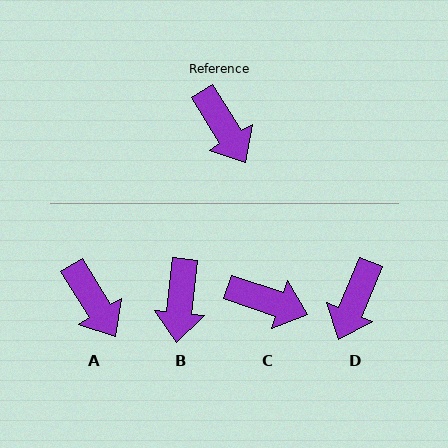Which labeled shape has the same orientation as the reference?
A.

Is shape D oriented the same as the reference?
No, it is off by about 54 degrees.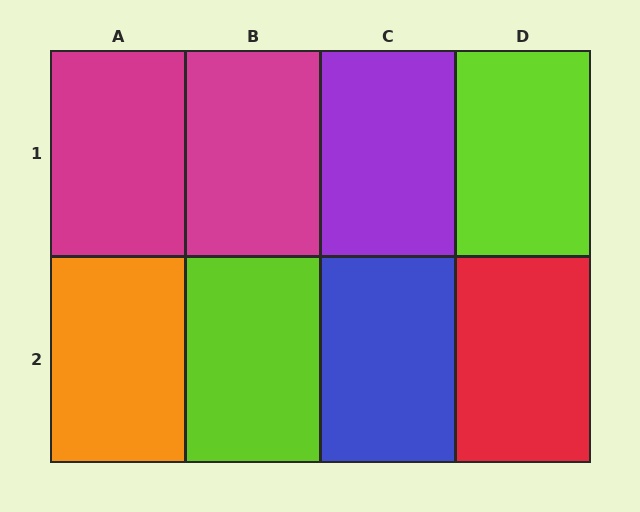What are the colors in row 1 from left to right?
Magenta, magenta, purple, lime.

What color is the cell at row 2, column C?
Blue.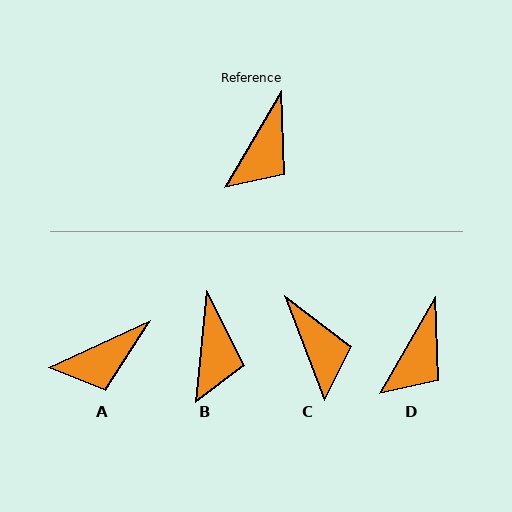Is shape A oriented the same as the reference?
No, it is off by about 35 degrees.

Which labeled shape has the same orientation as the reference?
D.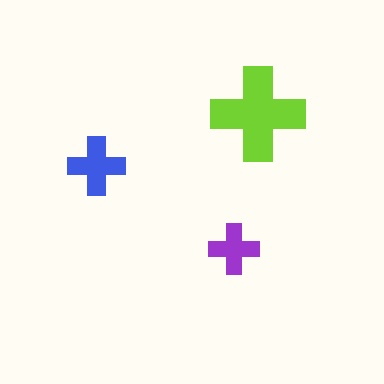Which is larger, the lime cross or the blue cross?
The lime one.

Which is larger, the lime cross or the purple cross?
The lime one.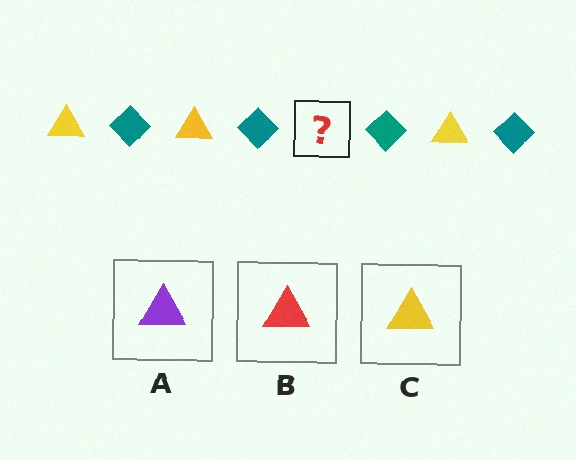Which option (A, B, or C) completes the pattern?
C.